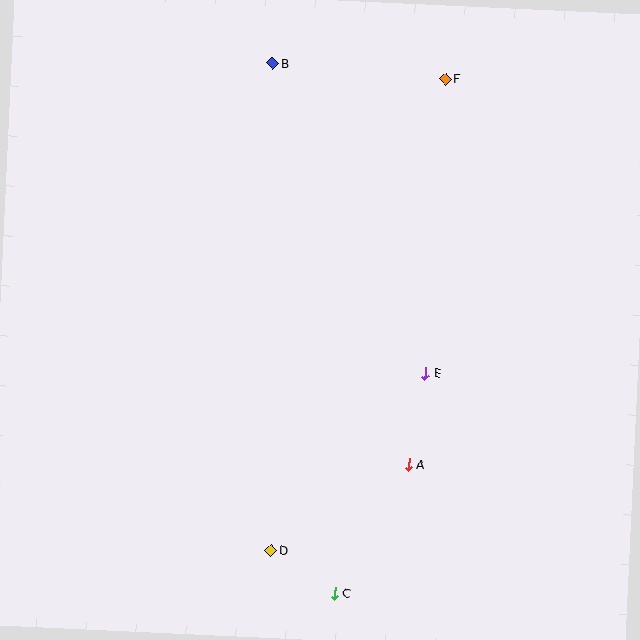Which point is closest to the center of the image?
Point E at (426, 373) is closest to the center.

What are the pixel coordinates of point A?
Point A is at (409, 464).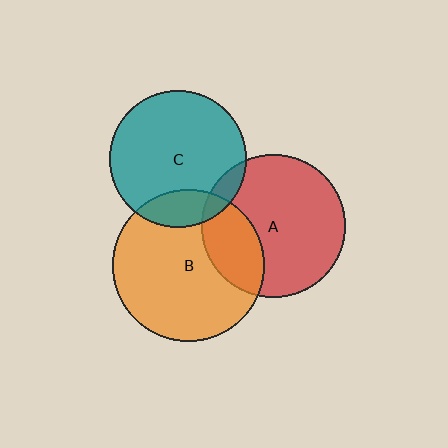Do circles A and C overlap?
Yes.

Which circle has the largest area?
Circle B (orange).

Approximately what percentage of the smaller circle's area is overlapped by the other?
Approximately 10%.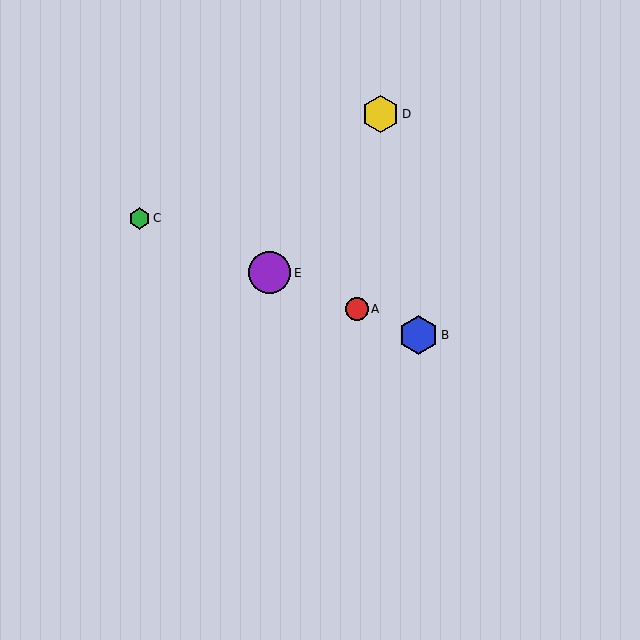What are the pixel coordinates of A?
Object A is at (357, 309).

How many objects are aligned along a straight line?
4 objects (A, B, C, E) are aligned along a straight line.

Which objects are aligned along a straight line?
Objects A, B, C, E are aligned along a straight line.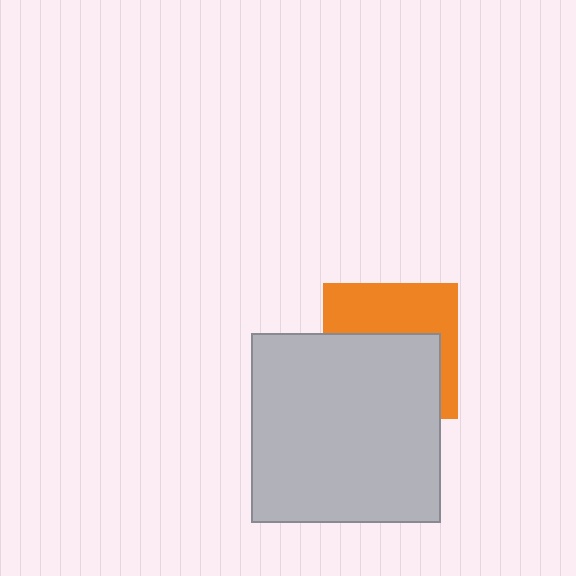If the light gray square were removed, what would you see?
You would see the complete orange square.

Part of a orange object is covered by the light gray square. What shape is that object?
It is a square.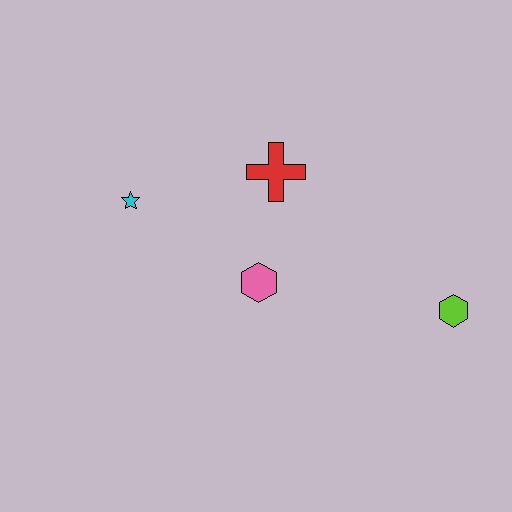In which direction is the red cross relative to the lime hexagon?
The red cross is to the left of the lime hexagon.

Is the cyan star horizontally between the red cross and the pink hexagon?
No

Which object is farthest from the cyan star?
The lime hexagon is farthest from the cyan star.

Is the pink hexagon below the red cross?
Yes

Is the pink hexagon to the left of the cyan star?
No